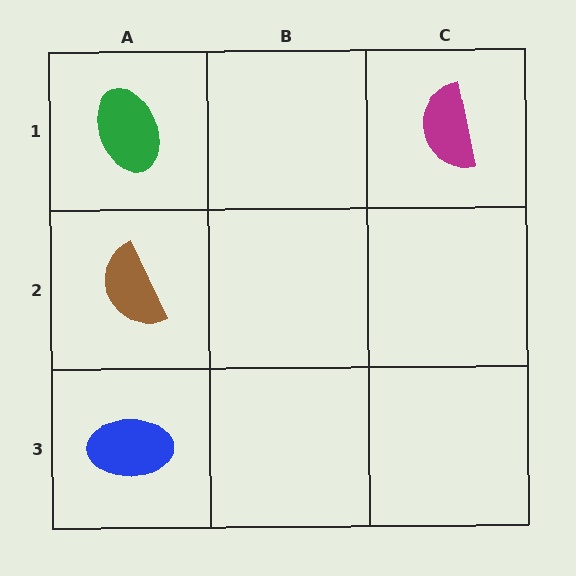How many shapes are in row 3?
1 shape.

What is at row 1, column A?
A green ellipse.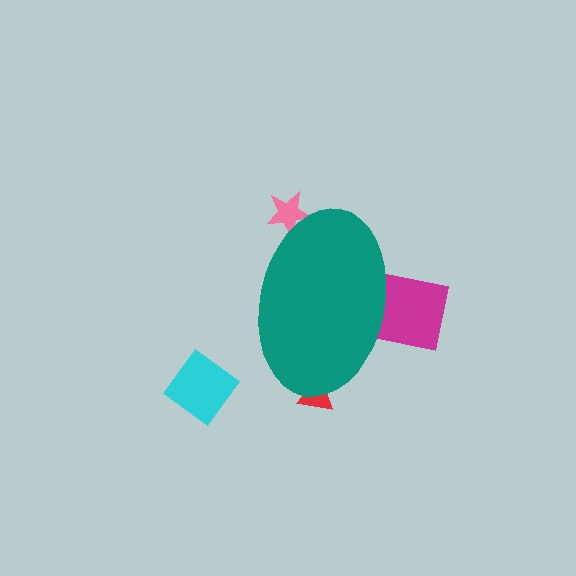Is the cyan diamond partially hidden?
No, the cyan diamond is fully visible.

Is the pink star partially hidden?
Yes, the pink star is partially hidden behind the teal ellipse.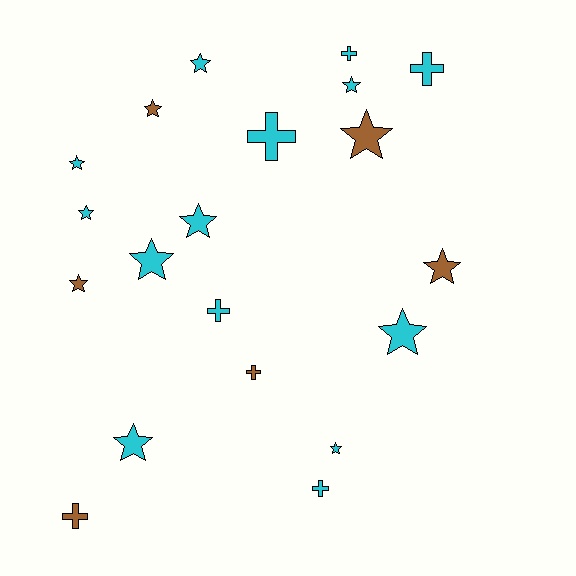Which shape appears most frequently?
Star, with 13 objects.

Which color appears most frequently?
Cyan, with 14 objects.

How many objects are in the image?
There are 20 objects.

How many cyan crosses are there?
There are 5 cyan crosses.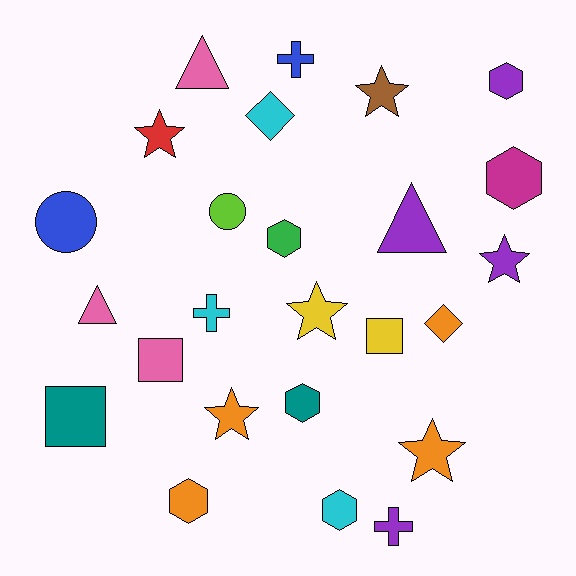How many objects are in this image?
There are 25 objects.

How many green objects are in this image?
There is 1 green object.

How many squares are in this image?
There are 3 squares.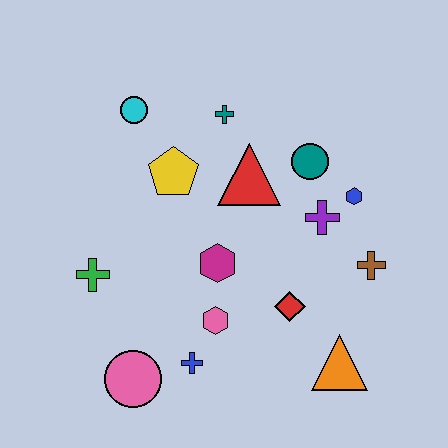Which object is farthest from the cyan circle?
The orange triangle is farthest from the cyan circle.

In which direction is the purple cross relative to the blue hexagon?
The purple cross is to the left of the blue hexagon.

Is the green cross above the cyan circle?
No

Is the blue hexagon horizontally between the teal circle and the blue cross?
No